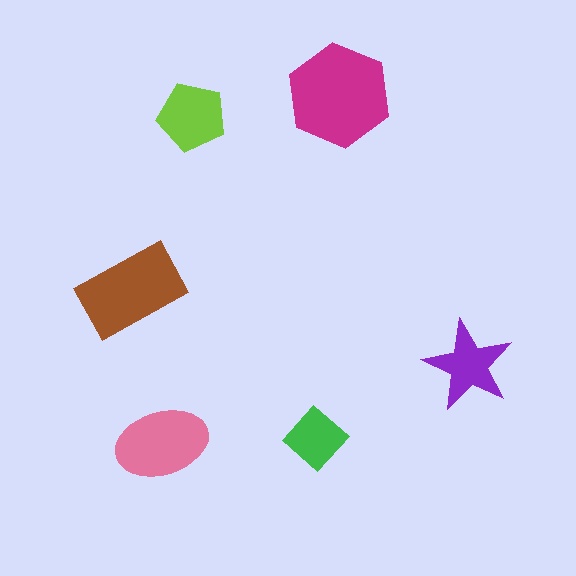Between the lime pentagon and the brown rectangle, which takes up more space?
The brown rectangle.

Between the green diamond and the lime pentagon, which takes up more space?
The lime pentagon.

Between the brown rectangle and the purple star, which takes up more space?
The brown rectangle.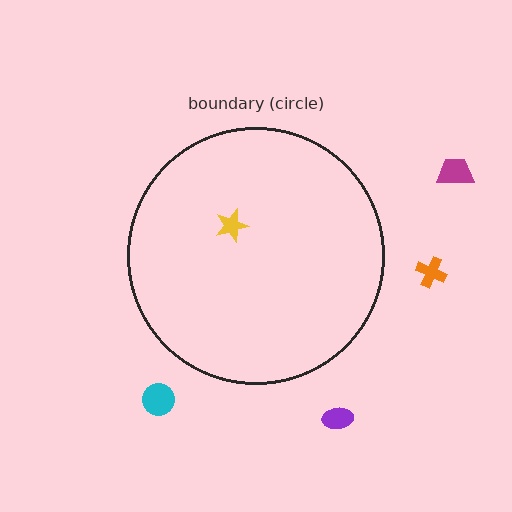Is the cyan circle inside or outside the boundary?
Outside.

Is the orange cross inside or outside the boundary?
Outside.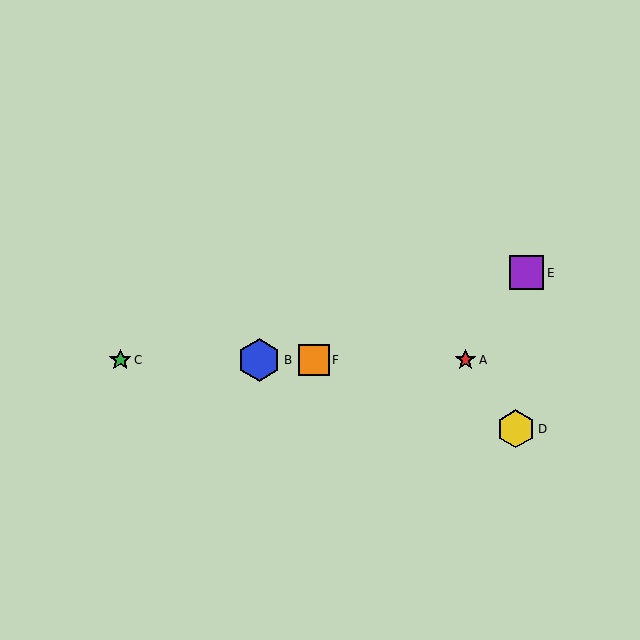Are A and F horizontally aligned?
Yes, both are at y≈360.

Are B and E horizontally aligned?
No, B is at y≈360 and E is at y≈273.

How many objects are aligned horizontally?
4 objects (A, B, C, F) are aligned horizontally.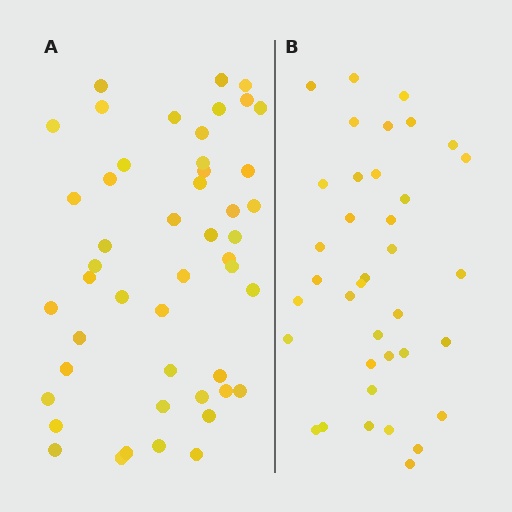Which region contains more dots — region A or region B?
Region A (the left region) has more dots.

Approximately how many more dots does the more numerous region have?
Region A has roughly 12 or so more dots than region B.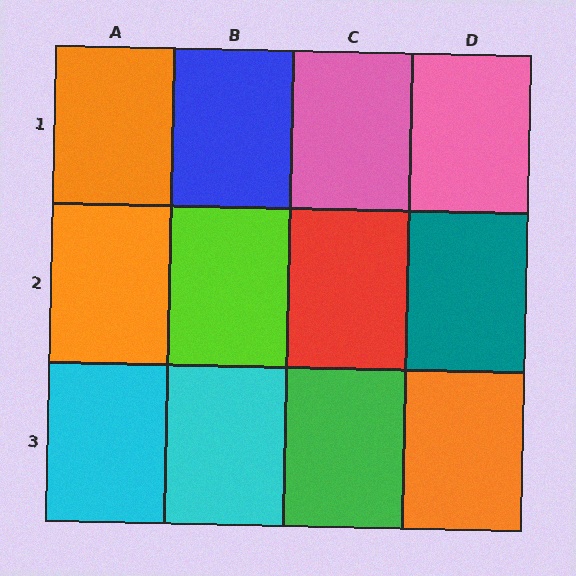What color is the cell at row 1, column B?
Blue.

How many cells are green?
1 cell is green.